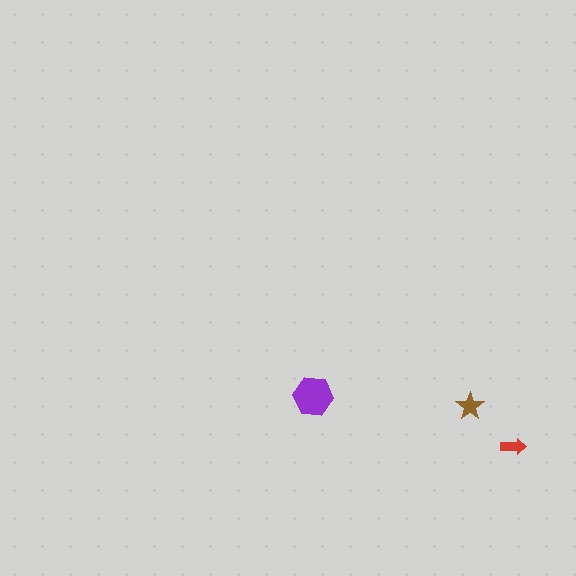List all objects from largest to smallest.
The purple hexagon, the brown star, the red arrow.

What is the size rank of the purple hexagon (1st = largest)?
1st.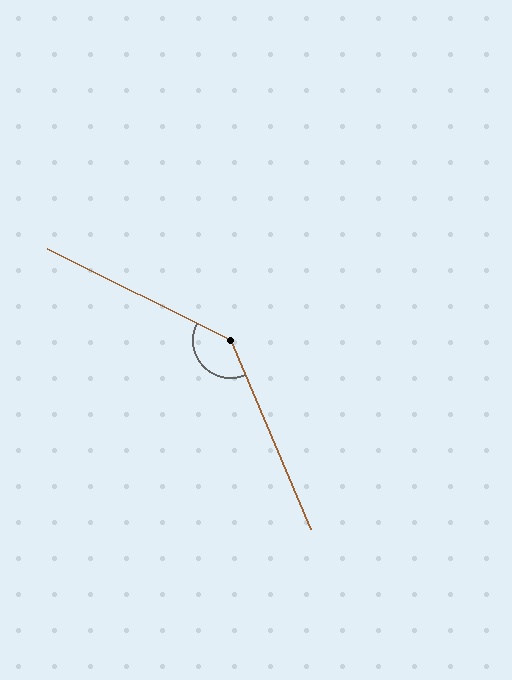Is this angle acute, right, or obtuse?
It is obtuse.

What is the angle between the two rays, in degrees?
Approximately 140 degrees.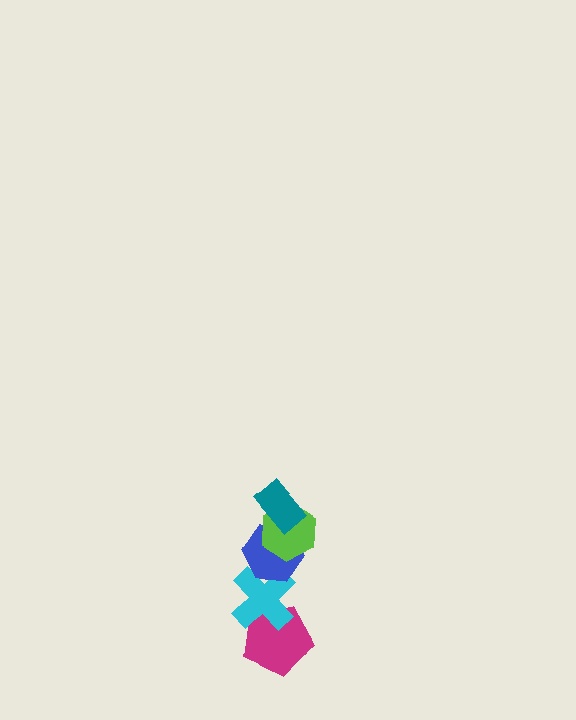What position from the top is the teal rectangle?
The teal rectangle is 1st from the top.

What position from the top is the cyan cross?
The cyan cross is 4th from the top.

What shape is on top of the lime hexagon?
The teal rectangle is on top of the lime hexagon.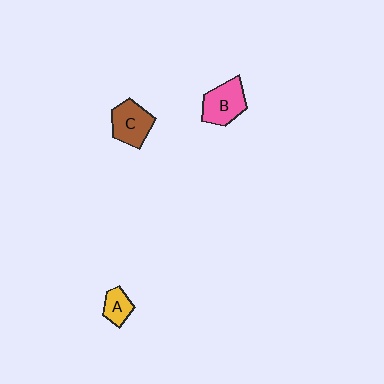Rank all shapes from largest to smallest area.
From largest to smallest: B (pink), C (brown), A (yellow).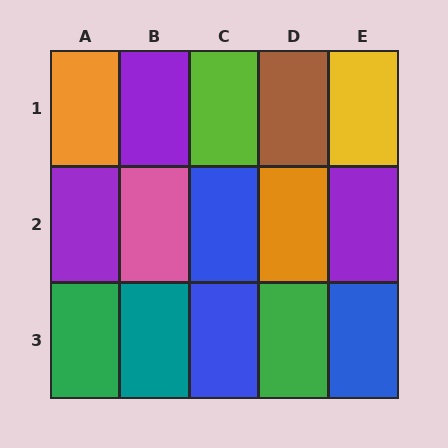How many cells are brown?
1 cell is brown.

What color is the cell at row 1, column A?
Orange.